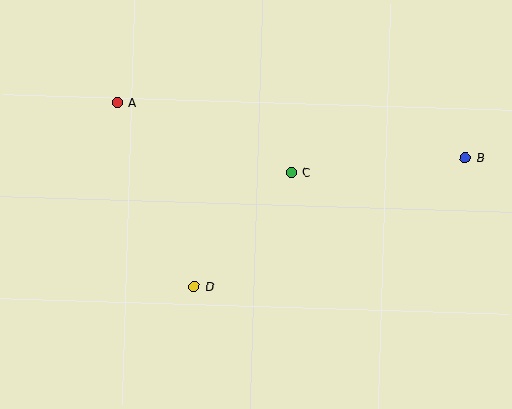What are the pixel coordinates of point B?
Point B is at (465, 158).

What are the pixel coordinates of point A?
Point A is at (117, 103).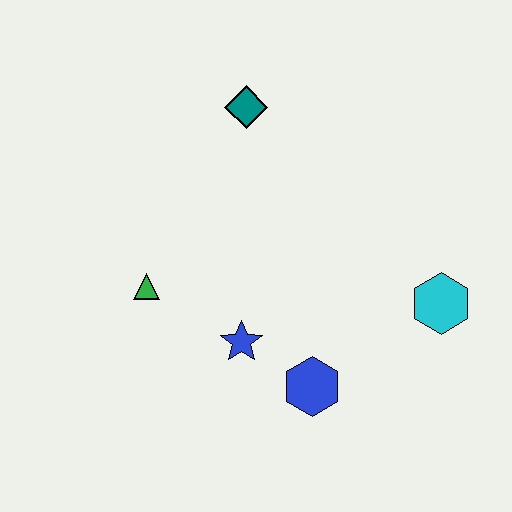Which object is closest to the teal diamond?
The green triangle is closest to the teal diamond.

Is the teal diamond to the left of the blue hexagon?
Yes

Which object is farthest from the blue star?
The teal diamond is farthest from the blue star.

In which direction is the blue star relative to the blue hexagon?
The blue star is to the left of the blue hexagon.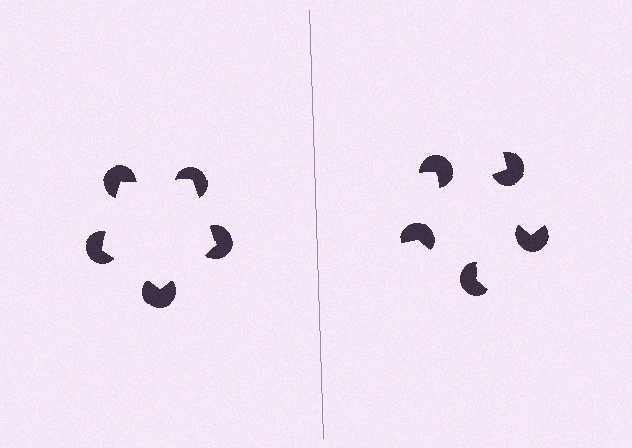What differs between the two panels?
The pac-man discs are positioned identically on both sides; only the wedge orientations differ. On the left they align to a pentagon; on the right they are misaligned.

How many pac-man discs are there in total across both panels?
10 — 5 on each side.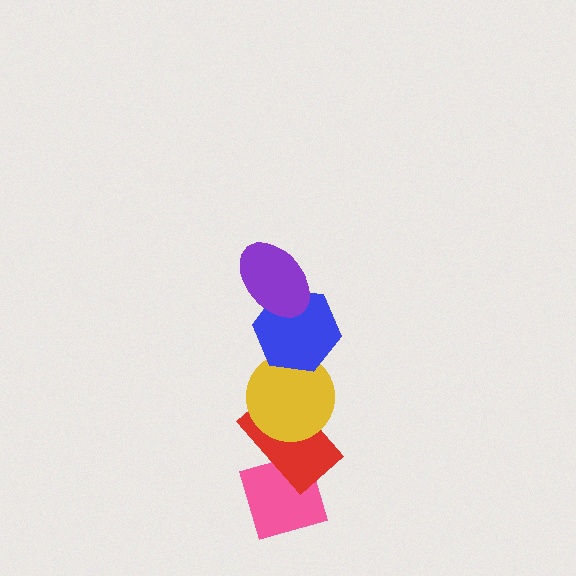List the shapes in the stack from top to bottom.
From top to bottom: the purple ellipse, the blue hexagon, the yellow circle, the red rectangle, the pink diamond.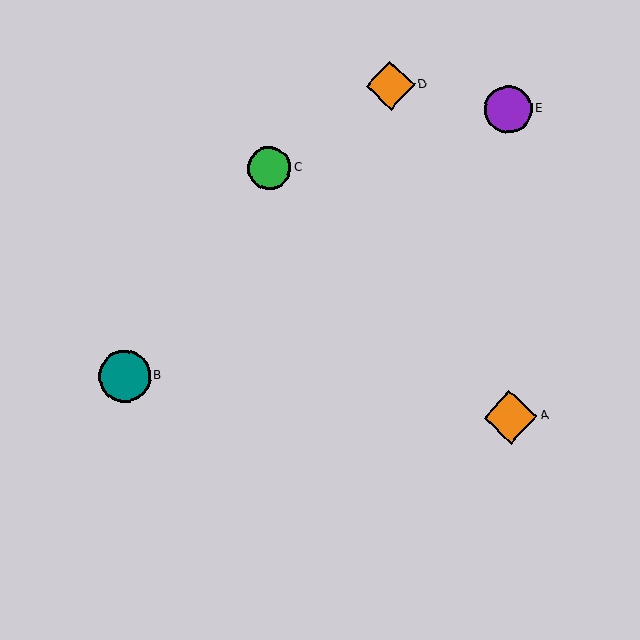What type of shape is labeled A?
Shape A is an orange diamond.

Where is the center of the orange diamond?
The center of the orange diamond is at (510, 417).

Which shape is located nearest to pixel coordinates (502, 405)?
The orange diamond (labeled A) at (510, 417) is nearest to that location.